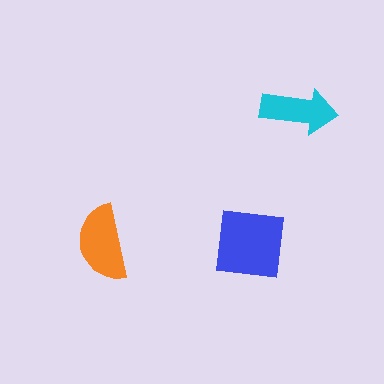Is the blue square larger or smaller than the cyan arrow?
Larger.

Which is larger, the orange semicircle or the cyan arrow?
The orange semicircle.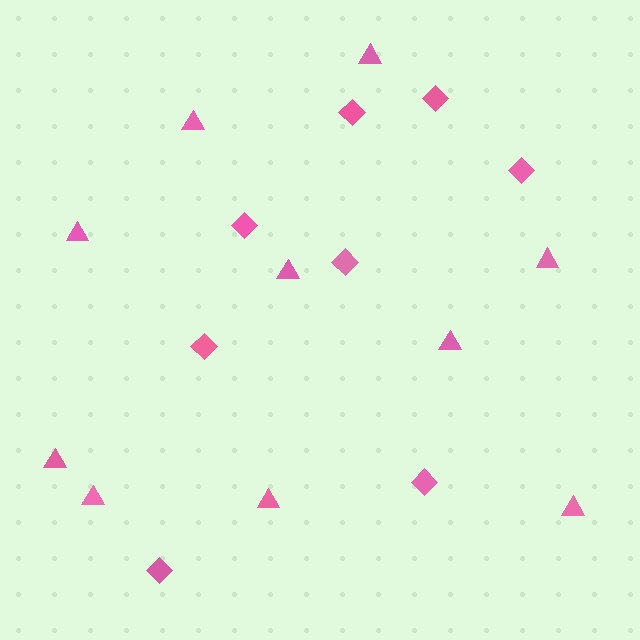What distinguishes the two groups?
There are 2 groups: one group of diamonds (8) and one group of triangles (10).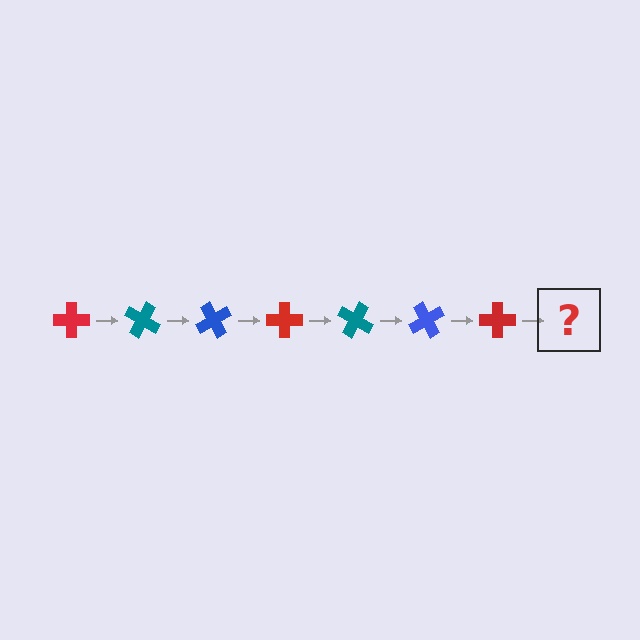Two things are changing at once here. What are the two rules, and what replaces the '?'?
The two rules are that it rotates 30 degrees each step and the color cycles through red, teal, and blue. The '?' should be a teal cross, rotated 210 degrees from the start.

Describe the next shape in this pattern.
It should be a teal cross, rotated 210 degrees from the start.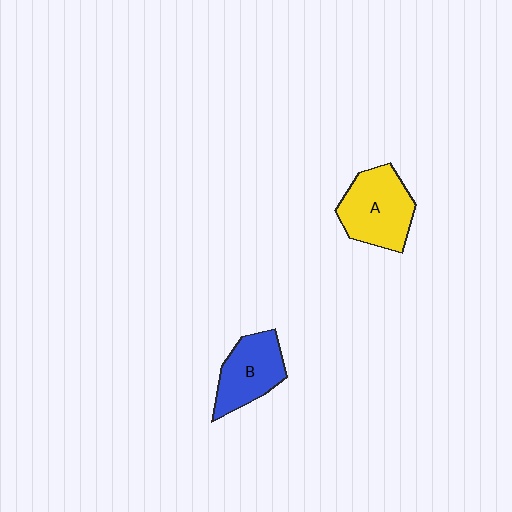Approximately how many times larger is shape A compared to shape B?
Approximately 1.2 times.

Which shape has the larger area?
Shape A (yellow).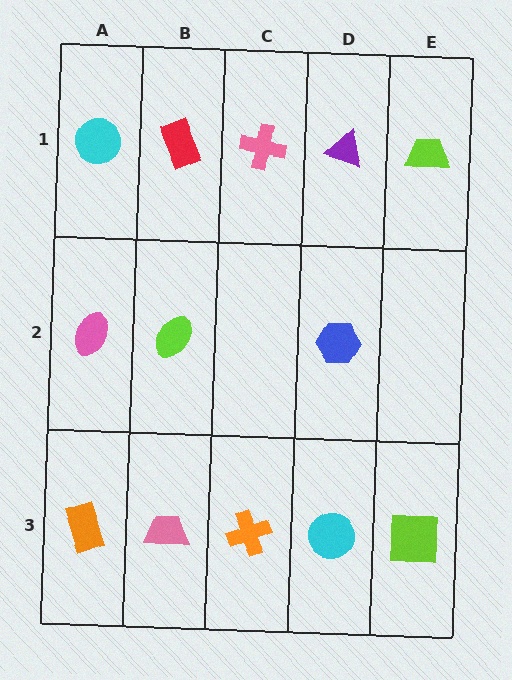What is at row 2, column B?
A lime ellipse.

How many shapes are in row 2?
3 shapes.